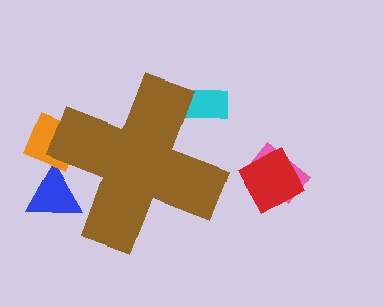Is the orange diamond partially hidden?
Yes, the orange diamond is partially hidden behind the brown cross.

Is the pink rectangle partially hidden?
No, the pink rectangle is fully visible.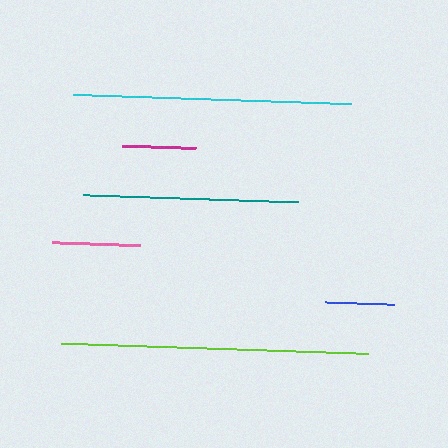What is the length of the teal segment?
The teal segment is approximately 215 pixels long.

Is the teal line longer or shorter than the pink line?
The teal line is longer than the pink line.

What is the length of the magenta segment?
The magenta segment is approximately 74 pixels long.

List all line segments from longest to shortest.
From longest to shortest: lime, cyan, teal, pink, magenta, blue.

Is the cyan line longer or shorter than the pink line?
The cyan line is longer than the pink line.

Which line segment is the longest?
The lime line is the longest at approximately 307 pixels.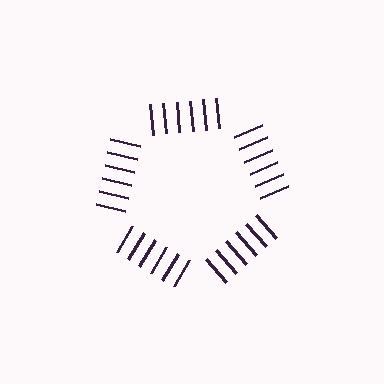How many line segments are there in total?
30 — 6 along each of the 5 edges.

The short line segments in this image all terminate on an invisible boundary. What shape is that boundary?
An illusory pentagon — the line segments terminate on its edges but no continuous stroke is drawn.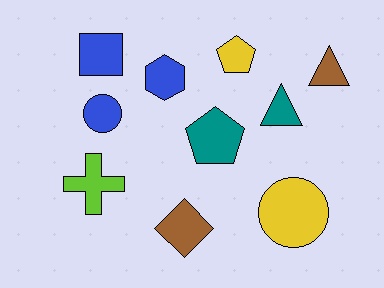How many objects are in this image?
There are 10 objects.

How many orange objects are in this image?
There are no orange objects.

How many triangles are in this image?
There are 2 triangles.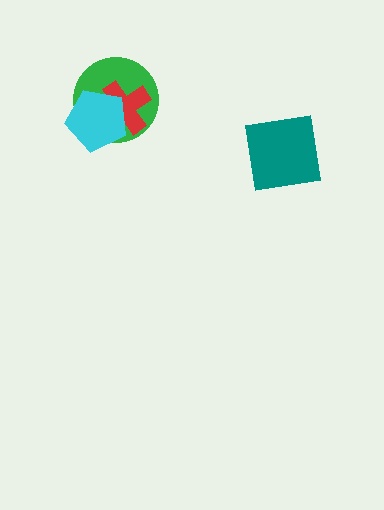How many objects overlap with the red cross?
2 objects overlap with the red cross.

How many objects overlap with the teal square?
0 objects overlap with the teal square.